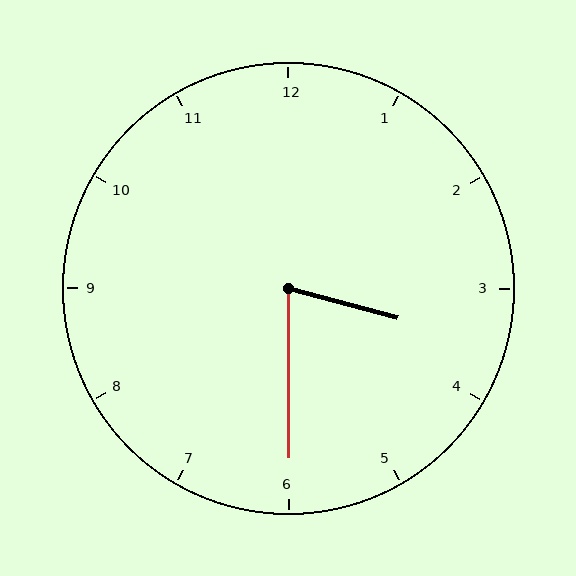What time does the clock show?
3:30.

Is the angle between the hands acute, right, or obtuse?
It is acute.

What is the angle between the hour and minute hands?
Approximately 75 degrees.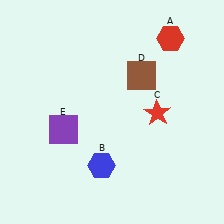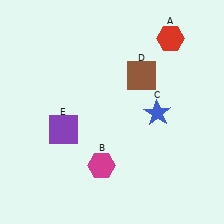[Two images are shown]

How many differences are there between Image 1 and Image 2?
There are 2 differences between the two images.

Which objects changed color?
B changed from blue to magenta. C changed from red to blue.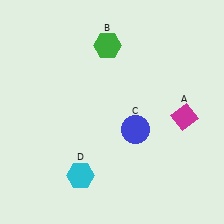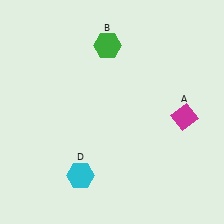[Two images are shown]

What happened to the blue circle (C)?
The blue circle (C) was removed in Image 2. It was in the bottom-right area of Image 1.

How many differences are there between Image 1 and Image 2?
There is 1 difference between the two images.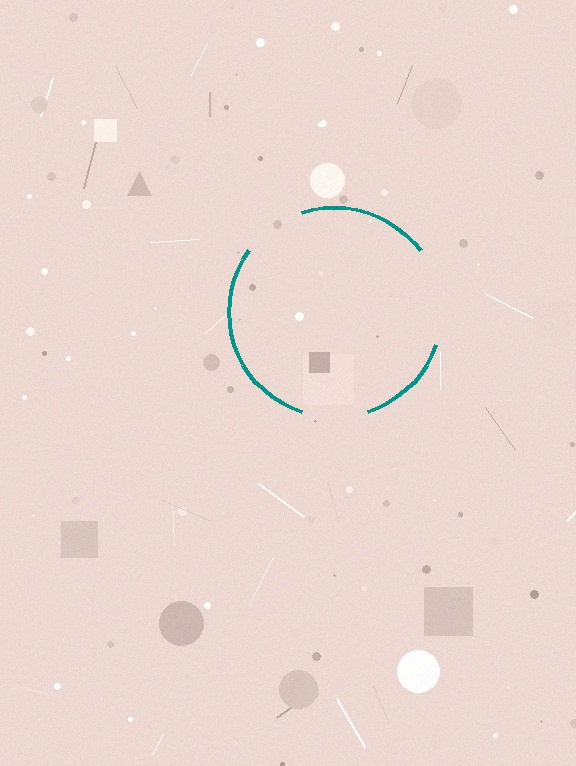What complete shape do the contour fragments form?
The contour fragments form a circle.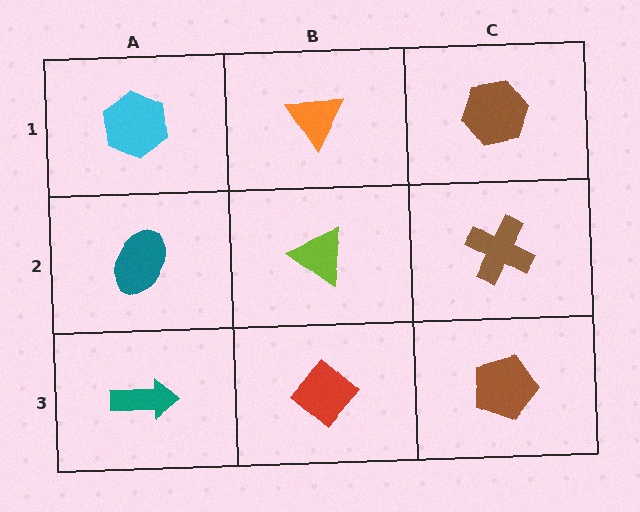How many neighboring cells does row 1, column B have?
3.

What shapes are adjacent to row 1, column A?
A teal ellipse (row 2, column A), an orange triangle (row 1, column B).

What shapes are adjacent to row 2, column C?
A brown hexagon (row 1, column C), a brown pentagon (row 3, column C), a lime triangle (row 2, column B).